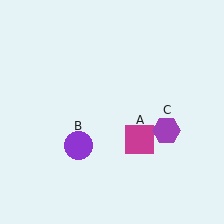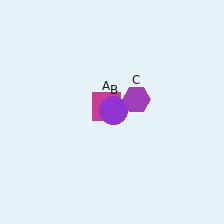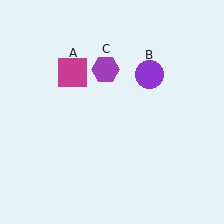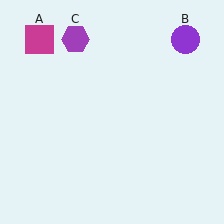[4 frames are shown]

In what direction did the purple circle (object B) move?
The purple circle (object B) moved up and to the right.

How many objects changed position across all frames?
3 objects changed position: magenta square (object A), purple circle (object B), purple hexagon (object C).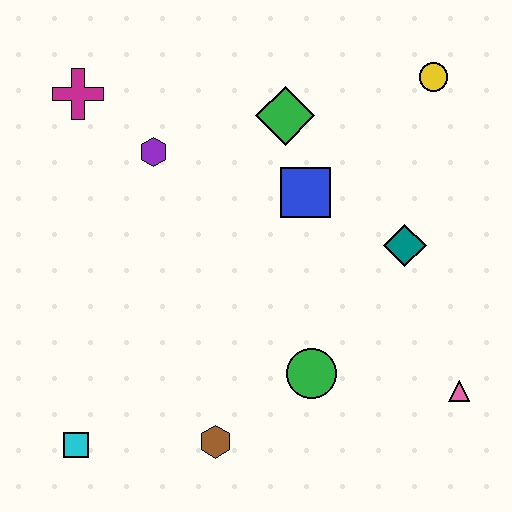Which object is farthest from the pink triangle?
The magenta cross is farthest from the pink triangle.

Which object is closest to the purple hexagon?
The magenta cross is closest to the purple hexagon.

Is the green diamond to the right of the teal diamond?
No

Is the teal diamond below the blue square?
Yes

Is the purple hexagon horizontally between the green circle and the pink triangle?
No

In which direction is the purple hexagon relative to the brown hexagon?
The purple hexagon is above the brown hexagon.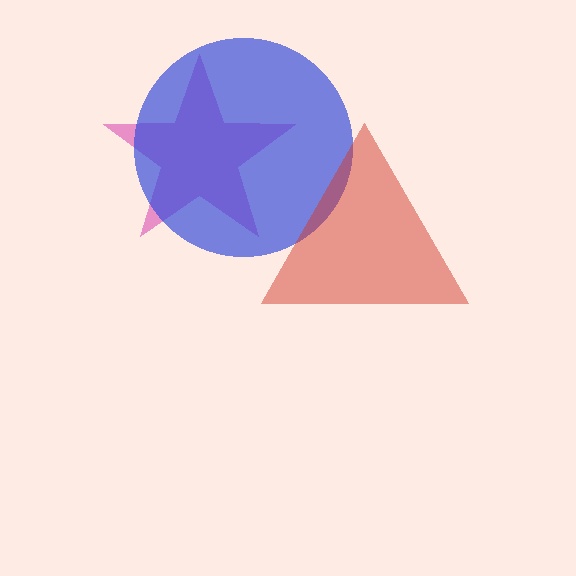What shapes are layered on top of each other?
The layered shapes are: a pink star, a blue circle, a red triangle.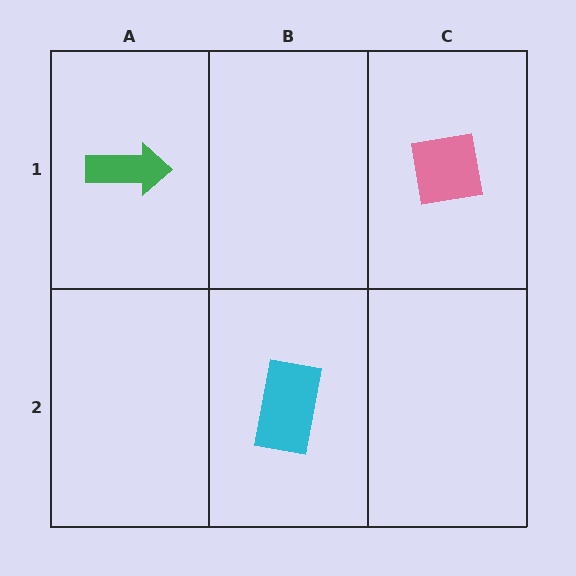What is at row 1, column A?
A green arrow.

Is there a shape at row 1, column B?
No, that cell is empty.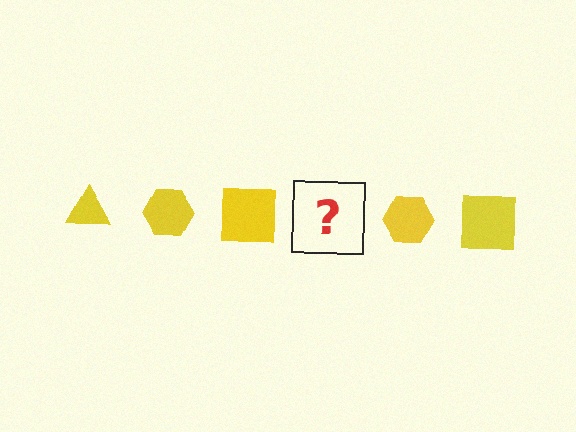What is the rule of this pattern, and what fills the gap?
The rule is that the pattern cycles through triangle, hexagon, square shapes in yellow. The gap should be filled with a yellow triangle.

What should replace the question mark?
The question mark should be replaced with a yellow triangle.